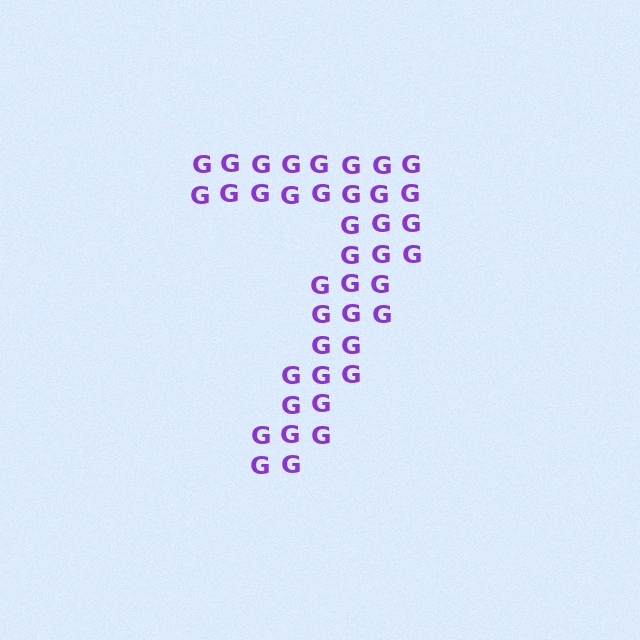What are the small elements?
The small elements are letter G's.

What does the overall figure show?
The overall figure shows the digit 7.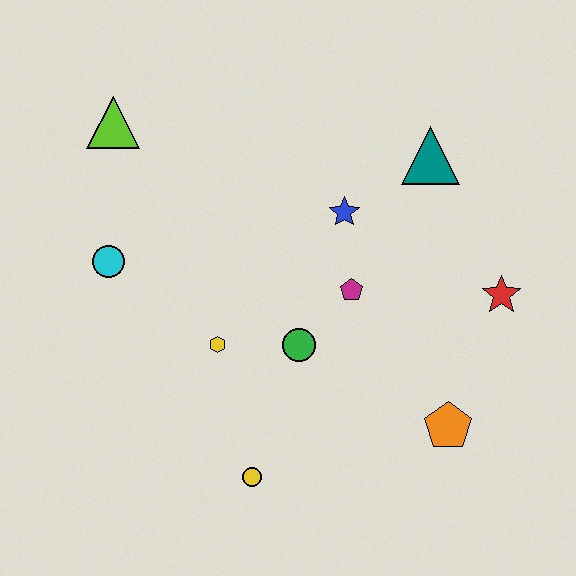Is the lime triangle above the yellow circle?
Yes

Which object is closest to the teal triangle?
The blue star is closest to the teal triangle.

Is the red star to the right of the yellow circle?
Yes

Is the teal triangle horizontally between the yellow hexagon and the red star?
Yes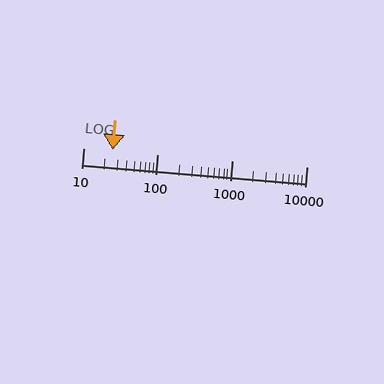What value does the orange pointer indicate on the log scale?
The pointer indicates approximately 25.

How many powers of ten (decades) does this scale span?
The scale spans 3 decades, from 10 to 10000.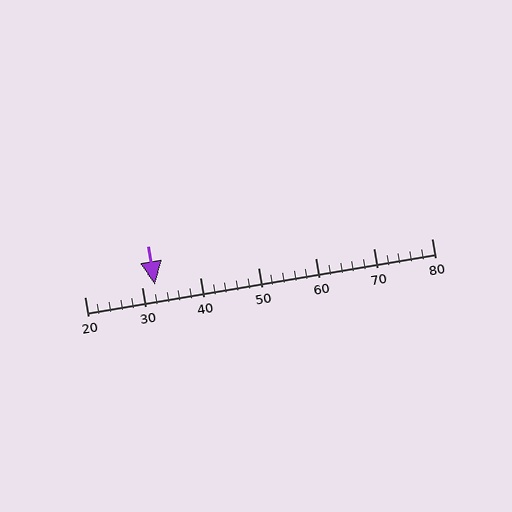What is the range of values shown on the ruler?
The ruler shows values from 20 to 80.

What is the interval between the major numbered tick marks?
The major tick marks are spaced 10 units apart.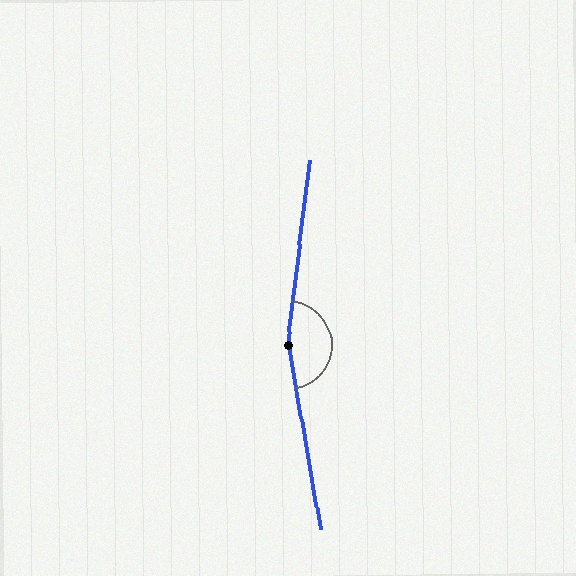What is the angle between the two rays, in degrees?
Approximately 163 degrees.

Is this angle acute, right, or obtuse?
It is obtuse.